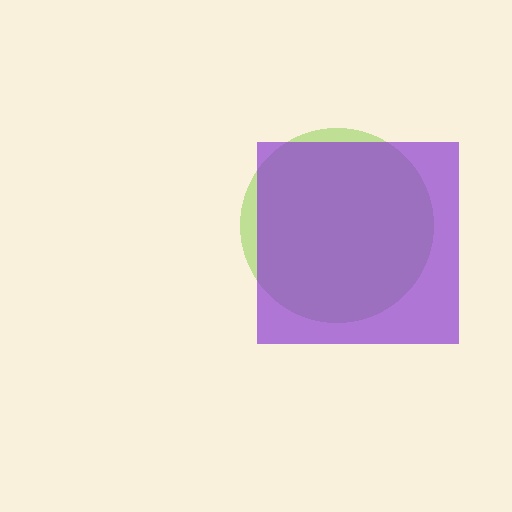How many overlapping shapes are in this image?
There are 2 overlapping shapes in the image.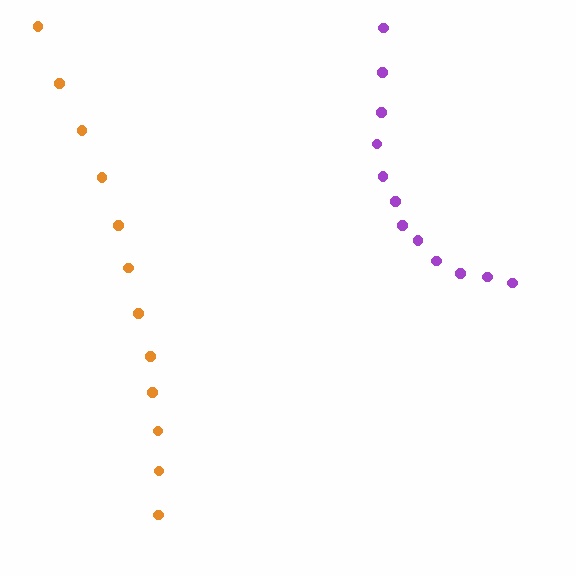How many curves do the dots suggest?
There are 2 distinct paths.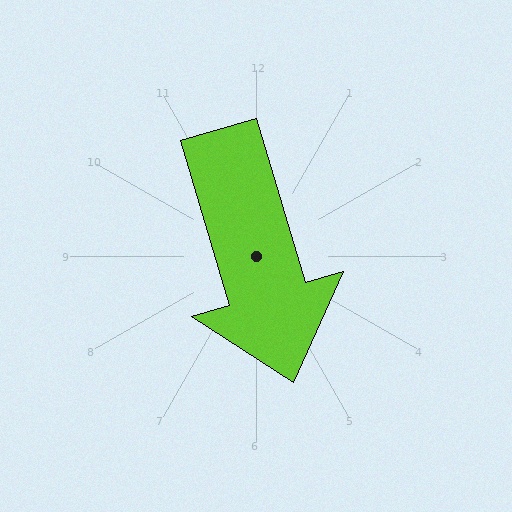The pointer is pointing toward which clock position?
Roughly 5 o'clock.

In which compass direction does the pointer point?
South.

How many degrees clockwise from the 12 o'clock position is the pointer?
Approximately 164 degrees.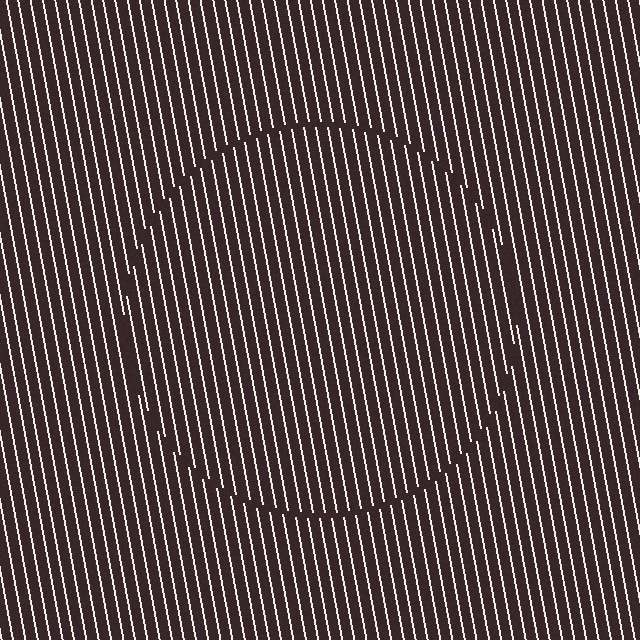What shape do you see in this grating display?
An illusory circle. The interior of the shape contains the same grating, shifted by half a period — the contour is defined by the phase discontinuity where line-ends from the inner and outer gratings abut.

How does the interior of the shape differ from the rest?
The interior of the shape contains the same grating, shifted by half a period — the contour is defined by the phase discontinuity where line-ends from the inner and outer gratings abut.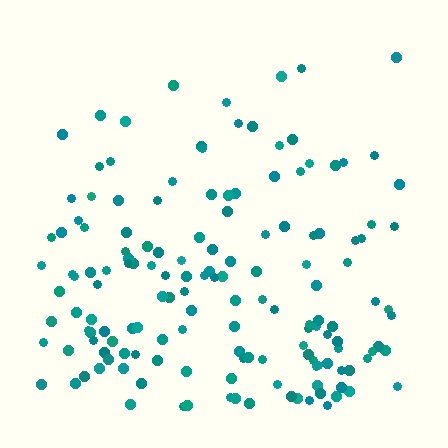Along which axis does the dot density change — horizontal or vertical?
Vertical.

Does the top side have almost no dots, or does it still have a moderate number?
Still a moderate number, just noticeably fewer than the bottom.